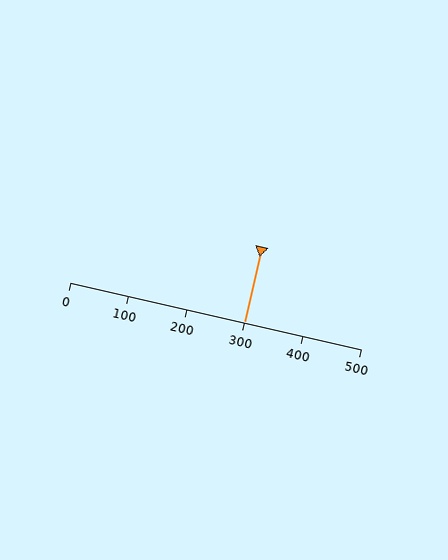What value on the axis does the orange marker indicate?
The marker indicates approximately 300.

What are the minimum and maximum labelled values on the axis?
The axis runs from 0 to 500.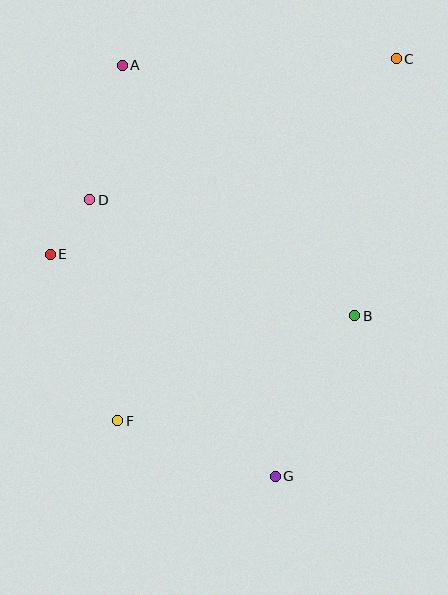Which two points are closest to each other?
Points D and E are closest to each other.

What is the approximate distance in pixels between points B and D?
The distance between B and D is approximately 289 pixels.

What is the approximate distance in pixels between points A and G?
The distance between A and G is approximately 439 pixels.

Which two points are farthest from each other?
Points C and F are farthest from each other.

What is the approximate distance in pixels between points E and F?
The distance between E and F is approximately 179 pixels.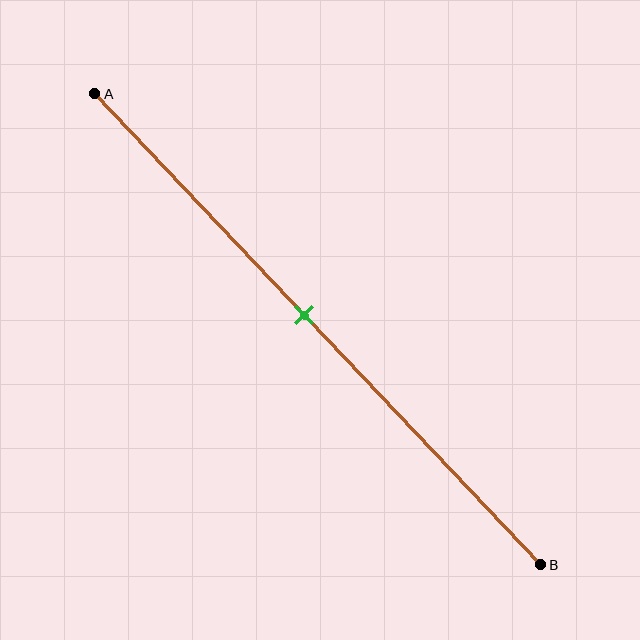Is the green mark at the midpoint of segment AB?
Yes, the mark is approximately at the midpoint.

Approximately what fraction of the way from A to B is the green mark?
The green mark is approximately 45% of the way from A to B.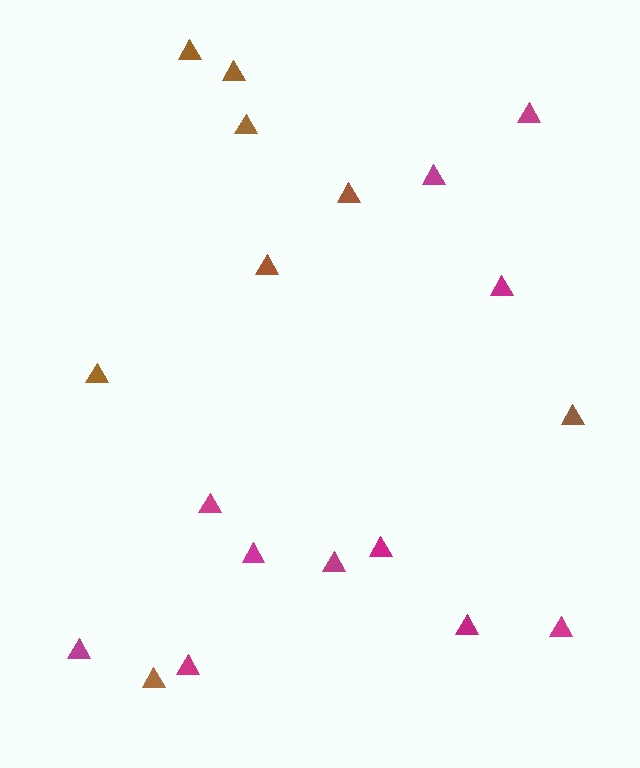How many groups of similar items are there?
There are 2 groups: one group of magenta triangles (11) and one group of brown triangles (8).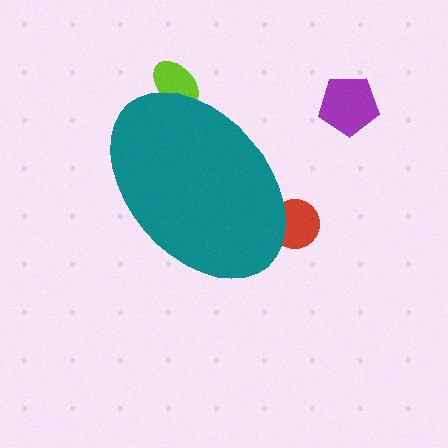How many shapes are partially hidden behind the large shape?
2 shapes are partially hidden.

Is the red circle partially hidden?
Yes, the red circle is partially hidden behind the teal ellipse.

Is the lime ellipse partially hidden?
Yes, the lime ellipse is partially hidden behind the teal ellipse.